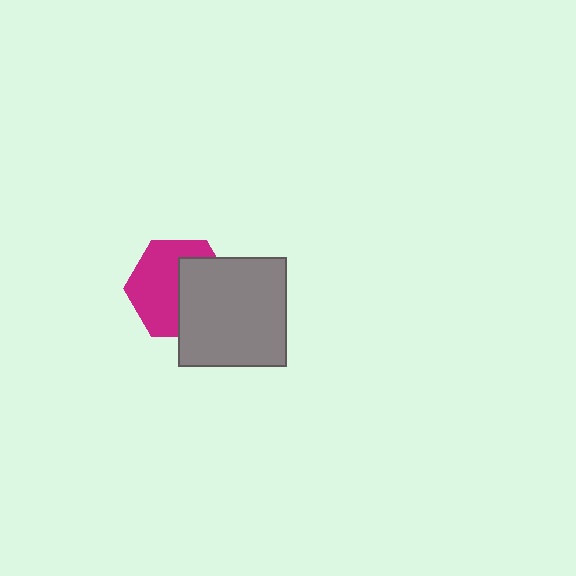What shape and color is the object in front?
The object in front is a gray square.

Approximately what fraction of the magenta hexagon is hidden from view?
Roughly 44% of the magenta hexagon is hidden behind the gray square.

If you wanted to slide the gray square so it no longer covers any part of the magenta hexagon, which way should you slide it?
Slide it right — that is the most direct way to separate the two shapes.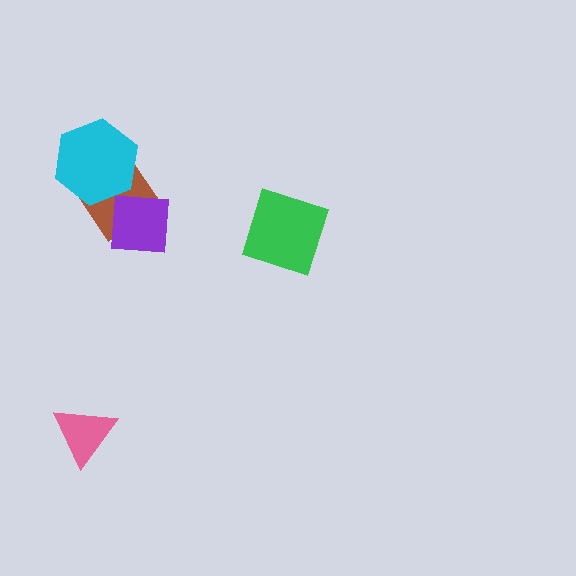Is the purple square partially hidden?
No, no other shape covers it.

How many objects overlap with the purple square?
1 object overlaps with the purple square.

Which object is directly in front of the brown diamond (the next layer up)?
The cyan hexagon is directly in front of the brown diamond.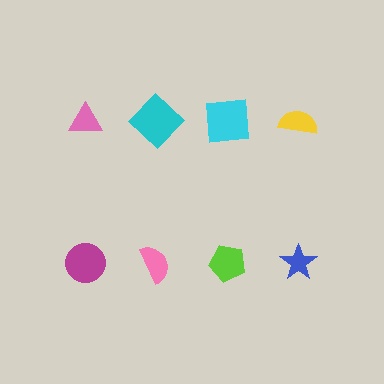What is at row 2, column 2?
A pink semicircle.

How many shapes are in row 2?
4 shapes.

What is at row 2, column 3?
A lime pentagon.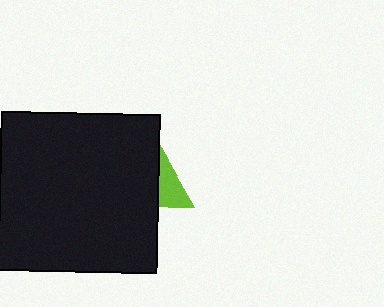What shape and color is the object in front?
The object in front is a black square.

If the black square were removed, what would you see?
You would see the complete lime triangle.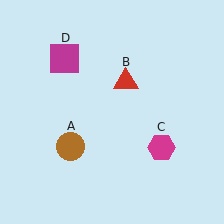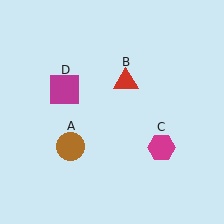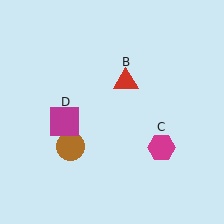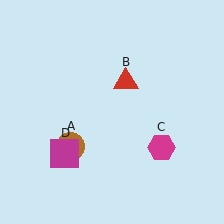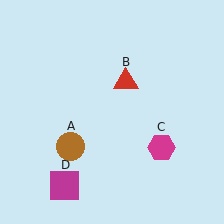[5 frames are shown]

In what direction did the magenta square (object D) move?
The magenta square (object D) moved down.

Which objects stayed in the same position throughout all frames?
Brown circle (object A) and red triangle (object B) and magenta hexagon (object C) remained stationary.